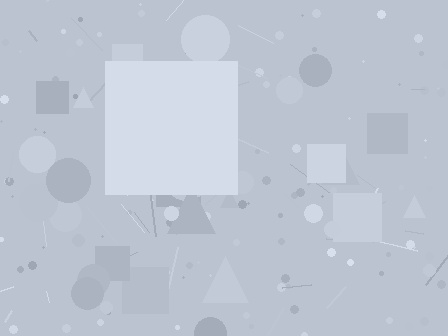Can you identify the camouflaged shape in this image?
The camouflaged shape is a square.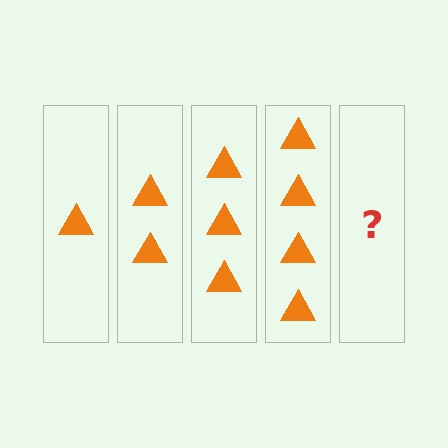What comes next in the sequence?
The next element should be 5 triangles.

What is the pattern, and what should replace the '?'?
The pattern is that each step adds one more triangle. The '?' should be 5 triangles.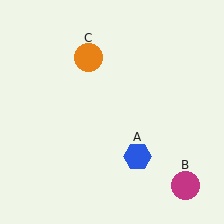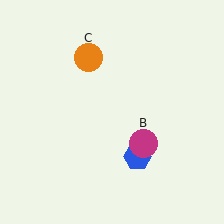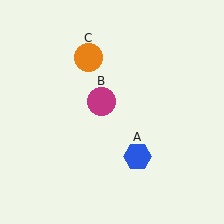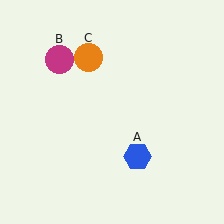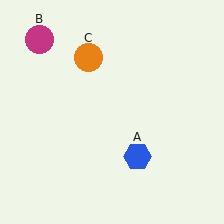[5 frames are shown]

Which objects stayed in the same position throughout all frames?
Blue hexagon (object A) and orange circle (object C) remained stationary.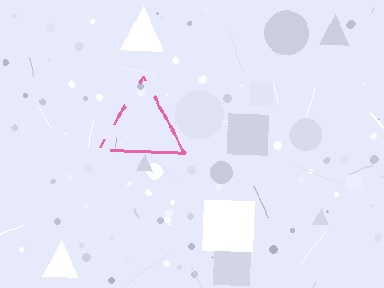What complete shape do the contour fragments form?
The contour fragments form a triangle.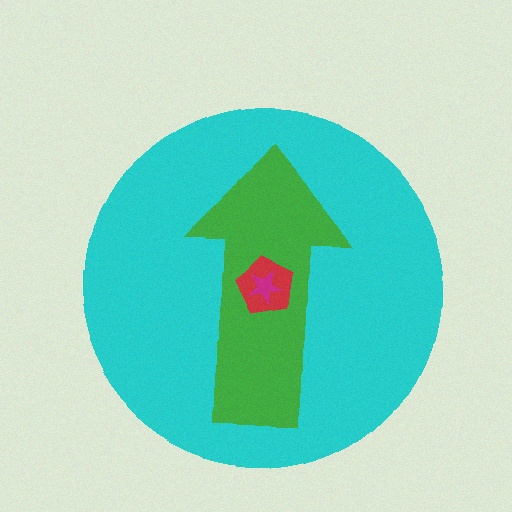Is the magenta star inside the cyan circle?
Yes.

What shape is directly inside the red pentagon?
The magenta star.